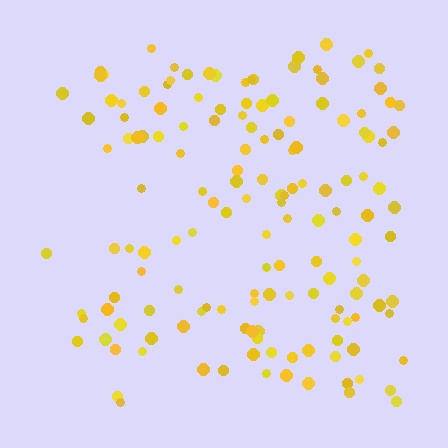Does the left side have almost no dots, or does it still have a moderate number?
Still a moderate number, just noticeably fewer than the right.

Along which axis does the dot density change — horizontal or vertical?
Horizontal.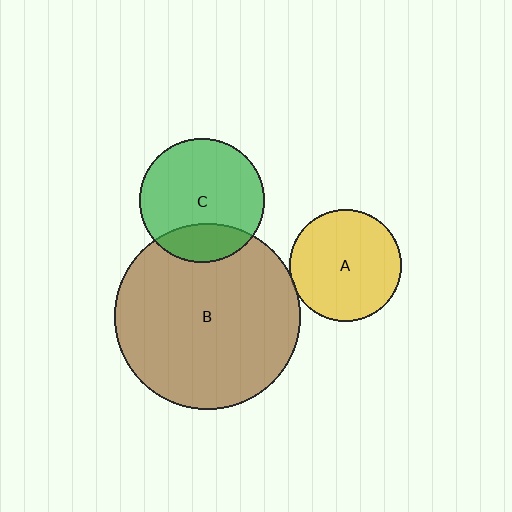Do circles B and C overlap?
Yes.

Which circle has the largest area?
Circle B (brown).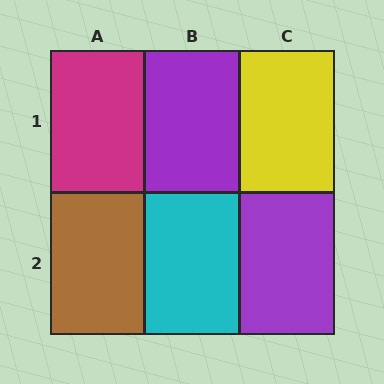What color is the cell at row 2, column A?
Brown.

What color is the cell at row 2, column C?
Purple.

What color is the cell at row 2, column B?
Cyan.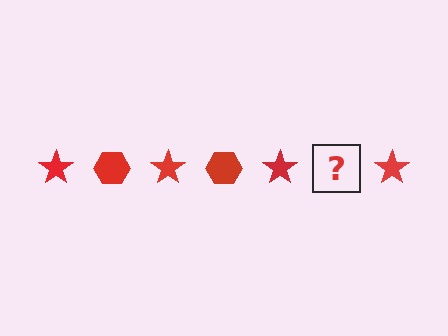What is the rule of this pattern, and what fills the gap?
The rule is that the pattern cycles through star, hexagon shapes in red. The gap should be filled with a red hexagon.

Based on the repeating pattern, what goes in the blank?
The blank should be a red hexagon.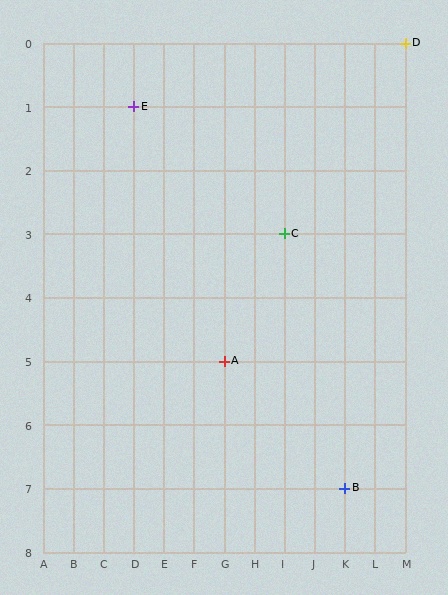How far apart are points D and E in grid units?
Points D and E are 9 columns and 1 row apart (about 9.1 grid units diagonally).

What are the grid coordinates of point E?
Point E is at grid coordinates (D, 1).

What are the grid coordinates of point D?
Point D is at grid coordinates (M, 0).